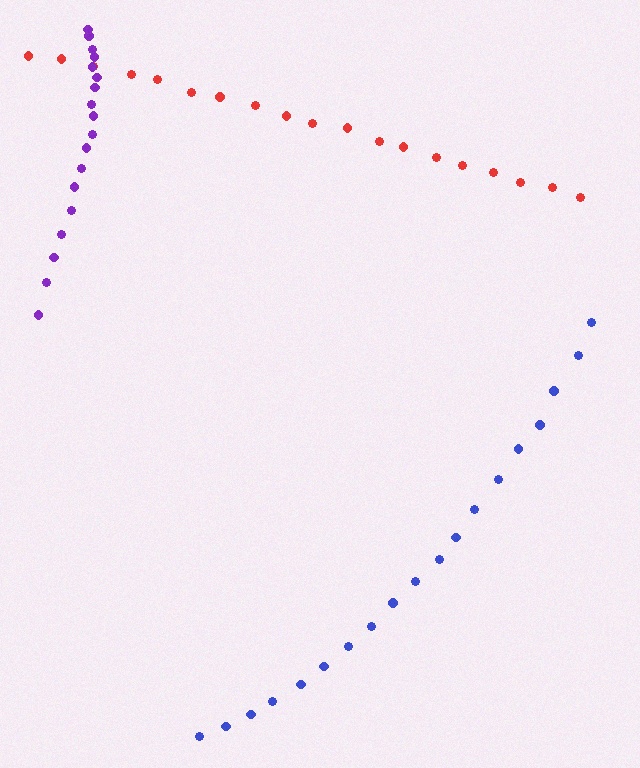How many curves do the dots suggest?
There are 3 distinct paths.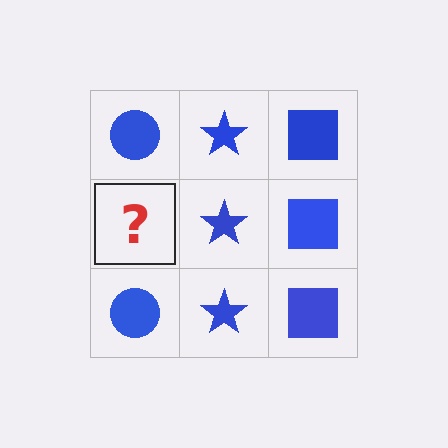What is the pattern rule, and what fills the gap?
The rule is that each column has a consistent shape. The gap should be filled with a blue circle.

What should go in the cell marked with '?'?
The missing cell should contain a blue circle.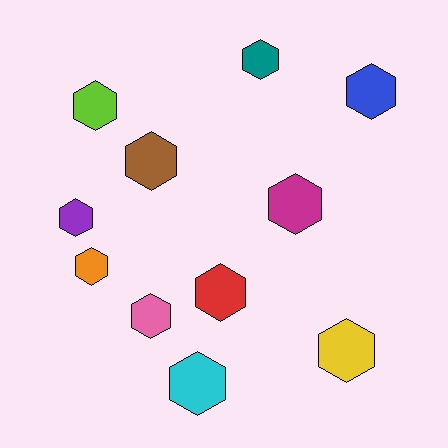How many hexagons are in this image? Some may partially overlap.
There are 11 hexagons.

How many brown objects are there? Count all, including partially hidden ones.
There is 1 brown object.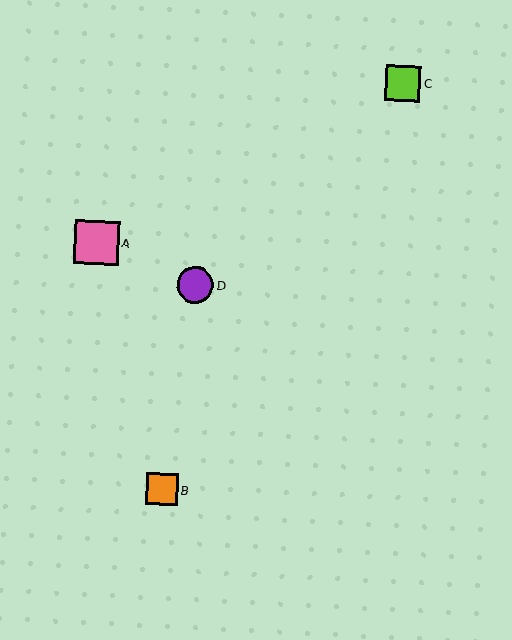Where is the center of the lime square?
The center of the lime square is at (403, 83).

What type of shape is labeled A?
Shape A is a pink square.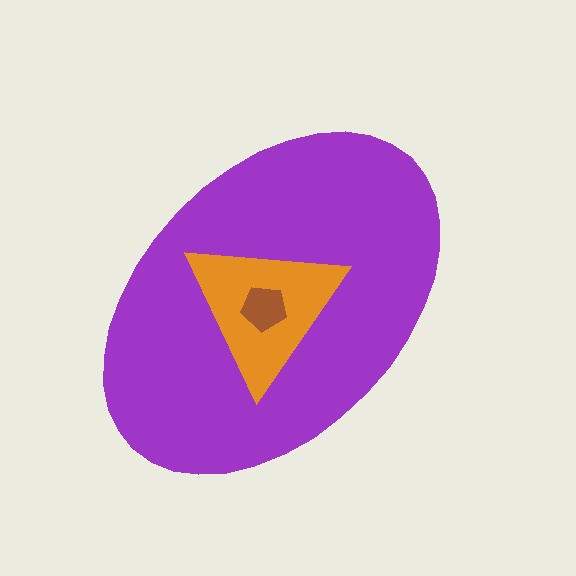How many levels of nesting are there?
3.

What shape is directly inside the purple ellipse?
The orange triangle.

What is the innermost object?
The brown pentagon.